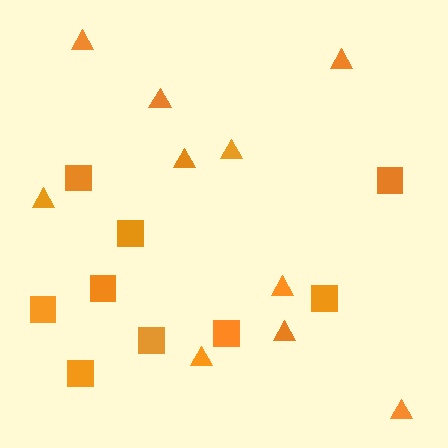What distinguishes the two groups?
There are 2 groups: one group of squares (9) and one group of triangles (10).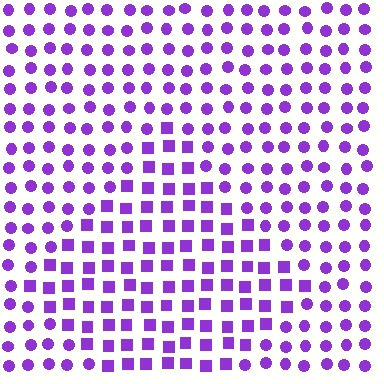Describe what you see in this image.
The image is filled with small purple elements arranged in a uniform grid. A diamond-shaped region contains squares, while the surrounding area contains circles. The boundary is defined purely by the change in element shape.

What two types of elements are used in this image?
The image uses squares inside the diamond region and circles outside it.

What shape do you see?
I see a diamond.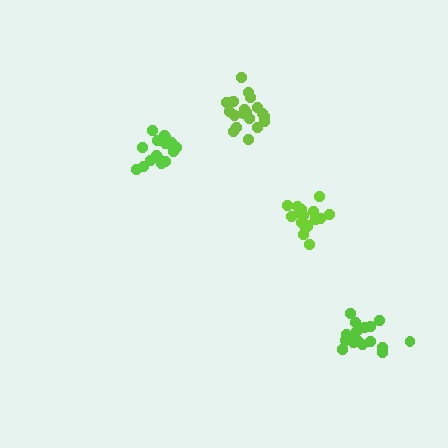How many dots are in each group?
Group 1: 17 dots, Group 2: 19 dots, Group 3: 17 dots, Group 4: 20 dots (73 total).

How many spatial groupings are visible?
There are 4 spatial groupings.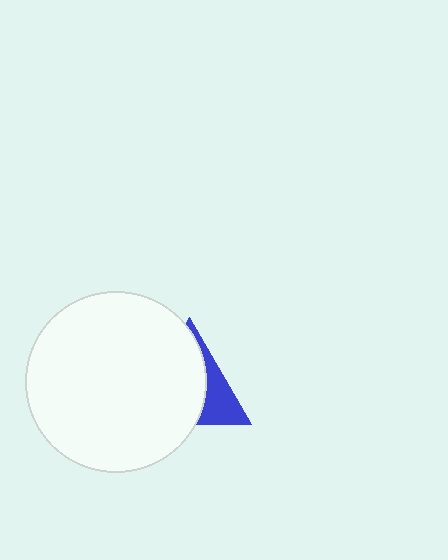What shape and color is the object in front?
The object in front is a white circle.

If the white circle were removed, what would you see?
You would see the complete blue triangle.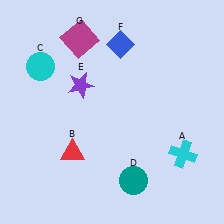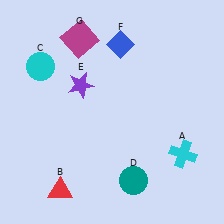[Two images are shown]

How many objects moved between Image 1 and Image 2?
1 object moved between the two images.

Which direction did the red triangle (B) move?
The red triangle (B) moved down.